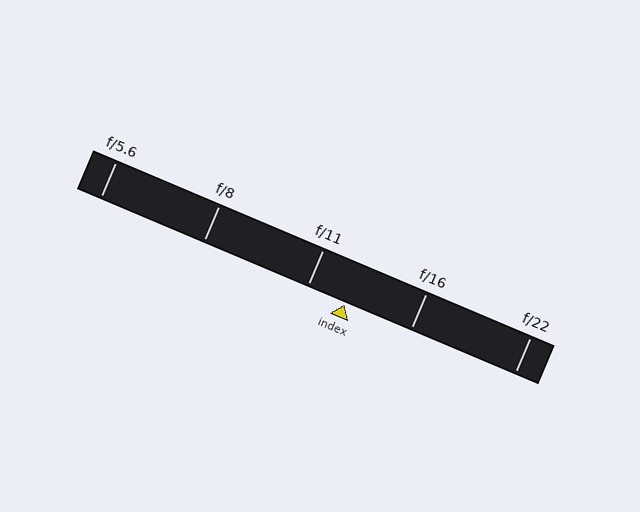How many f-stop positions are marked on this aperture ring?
There are 5 f-stop positions marked.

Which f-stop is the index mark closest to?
The index mark is closest to f/11.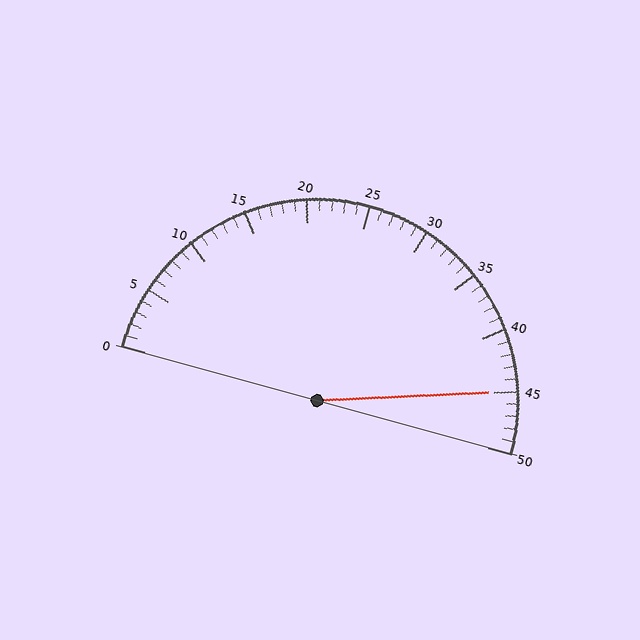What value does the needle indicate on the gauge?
The needle indicates approximately 45.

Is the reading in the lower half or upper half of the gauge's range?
The reading is in the upper half of the range (0 to 50).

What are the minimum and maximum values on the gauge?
The gauge ranges from 0 to 50.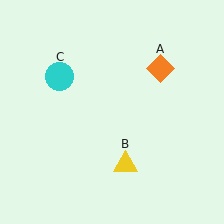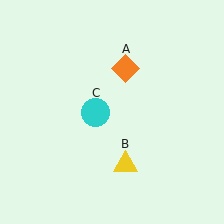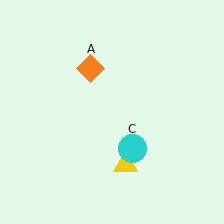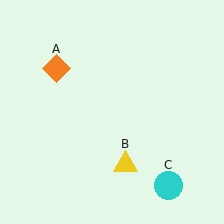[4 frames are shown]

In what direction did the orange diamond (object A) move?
The orange diamond (object A) moved left.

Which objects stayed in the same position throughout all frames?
Yellow triangle (object B) remained stationary.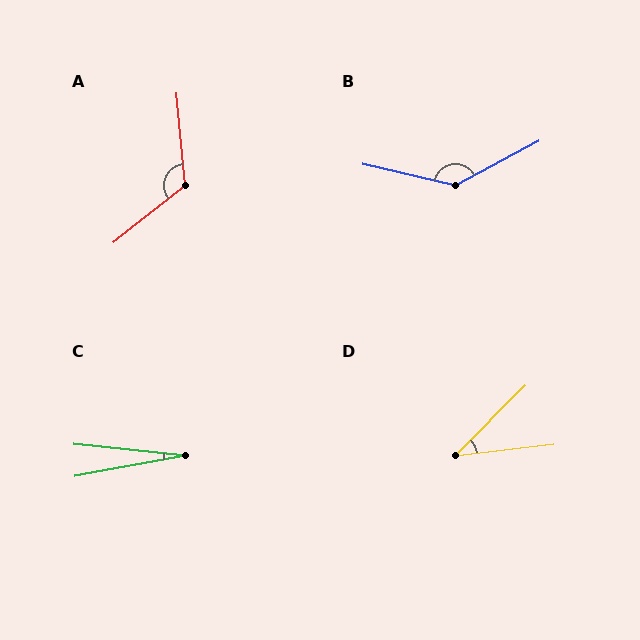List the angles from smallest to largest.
C (17°), D (38°), A (123°), B (139°).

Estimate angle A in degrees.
Approximately 123 degrees.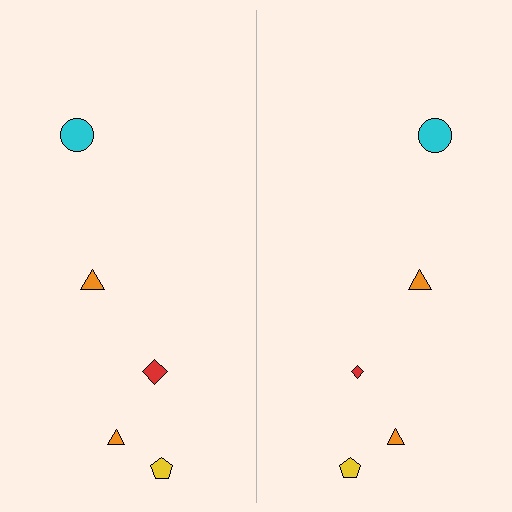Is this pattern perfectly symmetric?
No, the pattern is not perfectly symmetric. The red diamond on the right side has a different size than its mirror counterpart.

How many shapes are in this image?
There are 10 shapes in this image.